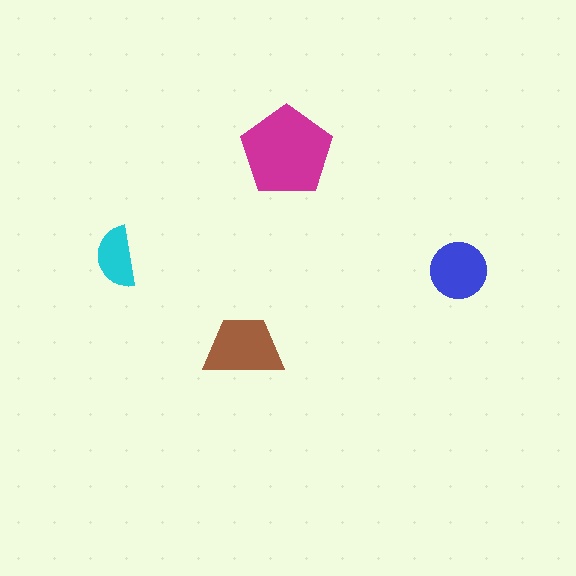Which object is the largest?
The magenta pentagon.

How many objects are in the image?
There are 4 objects in the image.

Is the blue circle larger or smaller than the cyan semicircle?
Larger.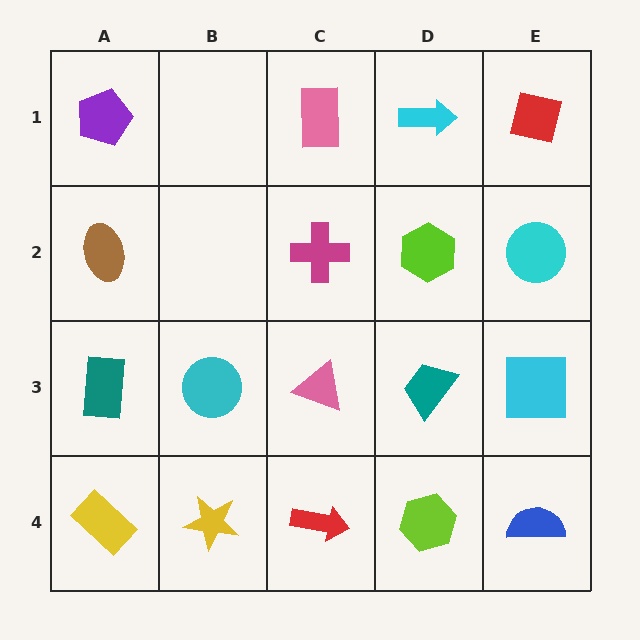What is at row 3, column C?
A pink triangle.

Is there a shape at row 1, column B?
No, that cell is empty.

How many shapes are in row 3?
5 shapes.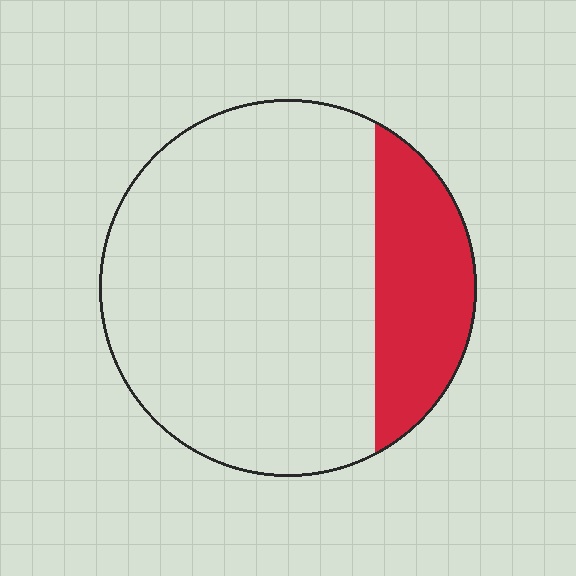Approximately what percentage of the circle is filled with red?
Approximately 20%.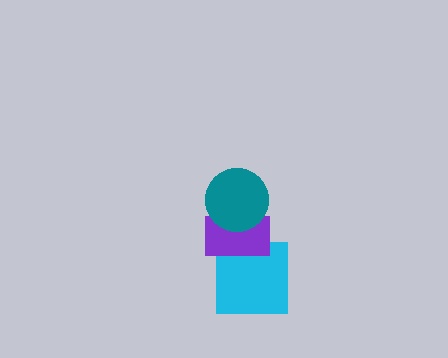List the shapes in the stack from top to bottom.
From top to bottom: the teal circle, the purple rectangle, the cyan square.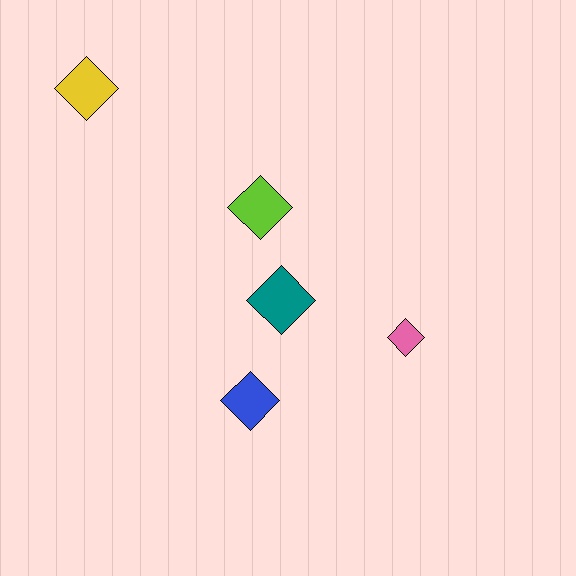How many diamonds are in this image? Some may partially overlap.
There are 5 diamonds.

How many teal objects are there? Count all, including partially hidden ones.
There is 1 teal object.